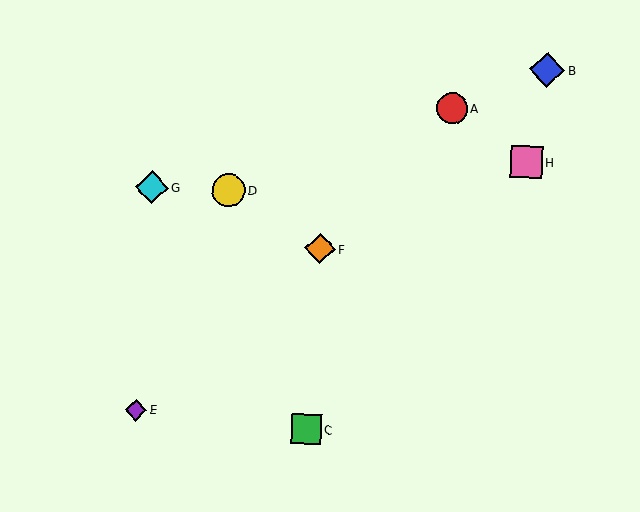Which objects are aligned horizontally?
Objects D, G are aligned horizontally.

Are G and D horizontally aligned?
Yes, both are at y≈187.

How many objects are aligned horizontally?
2 objects (D, G) are aligned horizontally.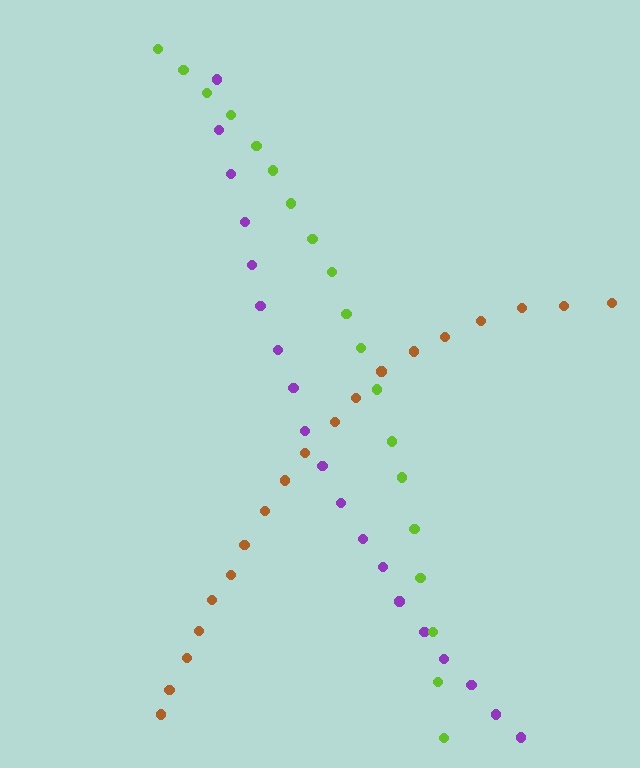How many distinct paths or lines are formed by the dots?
There are 3 distinct paths.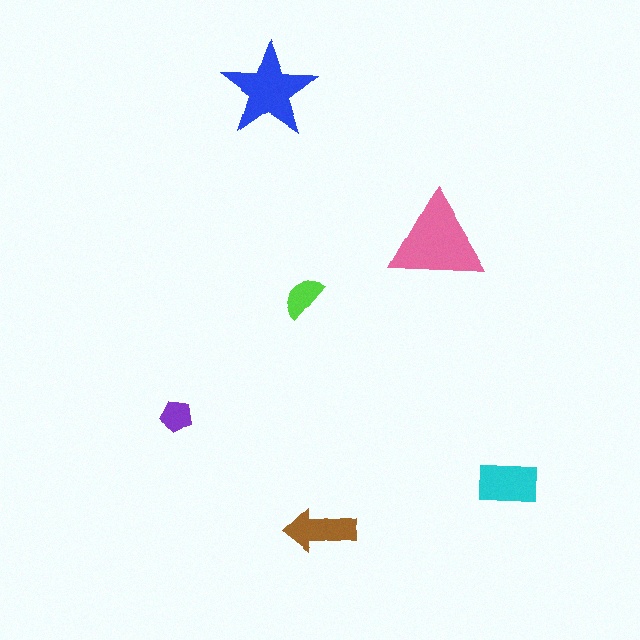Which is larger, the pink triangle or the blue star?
The pink triangle.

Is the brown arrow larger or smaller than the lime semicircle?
Larger.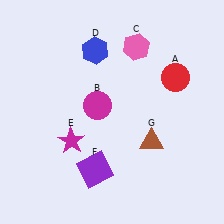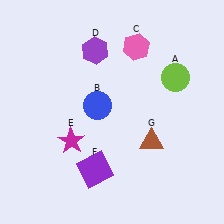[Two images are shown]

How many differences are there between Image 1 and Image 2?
There are 3 differences between the two images.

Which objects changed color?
A changed from red to lime. B changed from magenta to blue. D changed from blue to purple.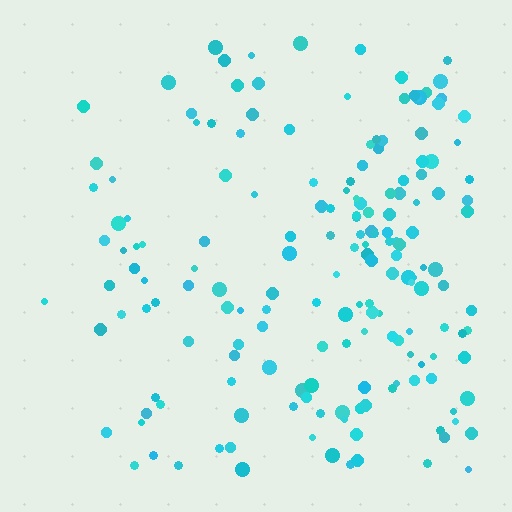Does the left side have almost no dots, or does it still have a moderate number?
Still a moderate number, just noticeably fewer than the right.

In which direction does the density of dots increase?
From left to right, with the right side densest.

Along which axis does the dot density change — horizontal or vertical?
Horizontal.